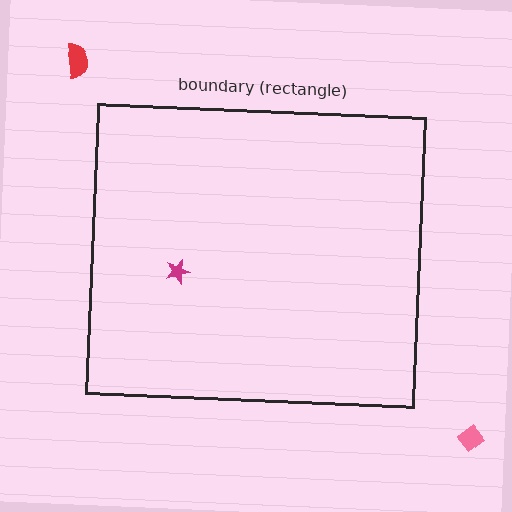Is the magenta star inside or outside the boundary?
Inside.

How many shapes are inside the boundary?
1 inside, 2 outside.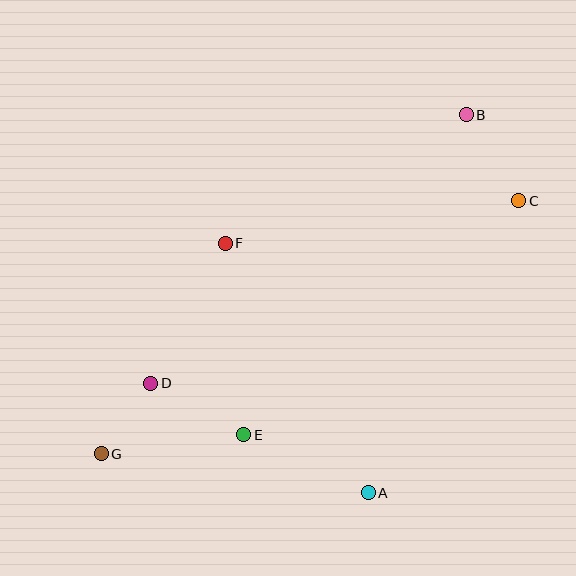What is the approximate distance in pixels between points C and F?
The distance between C and F is approximately 296 pixels.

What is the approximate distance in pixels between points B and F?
The distance between B and F is approximately 273 pixels.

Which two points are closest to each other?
Points D and G are closest to each other.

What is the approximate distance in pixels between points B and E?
The distance between B and E is approximately 390 pixels.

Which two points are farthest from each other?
Points B and G are farthest from each other.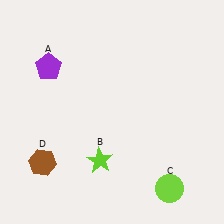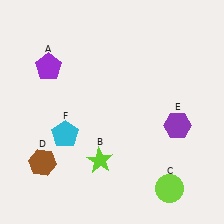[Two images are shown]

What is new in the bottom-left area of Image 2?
A cyan pentagon (F) was added in the bottom-left area of Image 2.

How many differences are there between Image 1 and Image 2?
There are 2 differences between the two images.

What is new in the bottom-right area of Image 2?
A purple hexagon (E) was added in the bottom-right area of Image 2.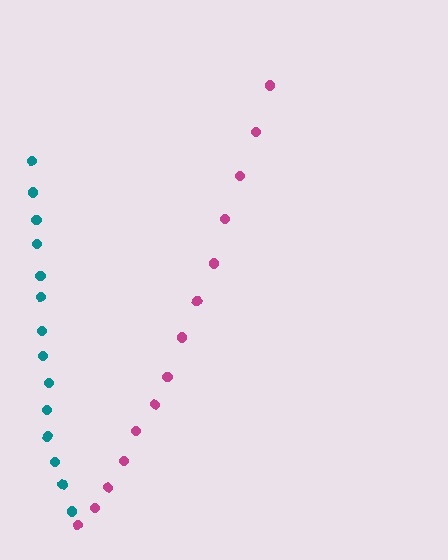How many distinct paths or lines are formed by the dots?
There are 2 distinct paths.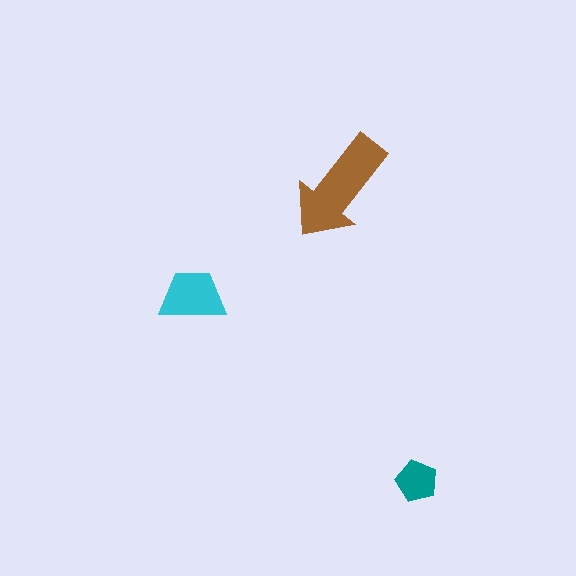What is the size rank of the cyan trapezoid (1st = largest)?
2nd.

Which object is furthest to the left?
The cyan trapezoid is leftmost.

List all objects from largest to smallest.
The brown arrow, the cyan trapezoid, the teal pentagon.